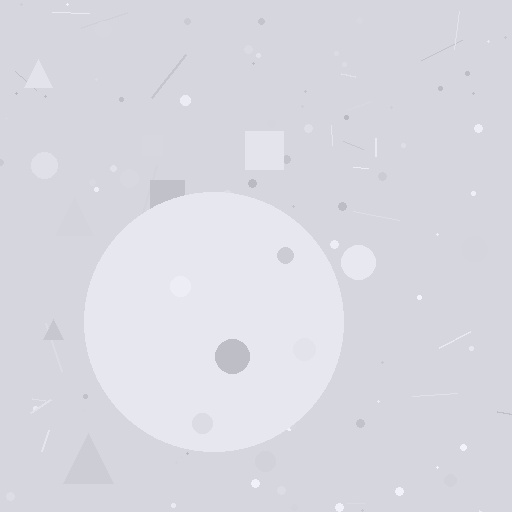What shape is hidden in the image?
A circle is hidden in the image.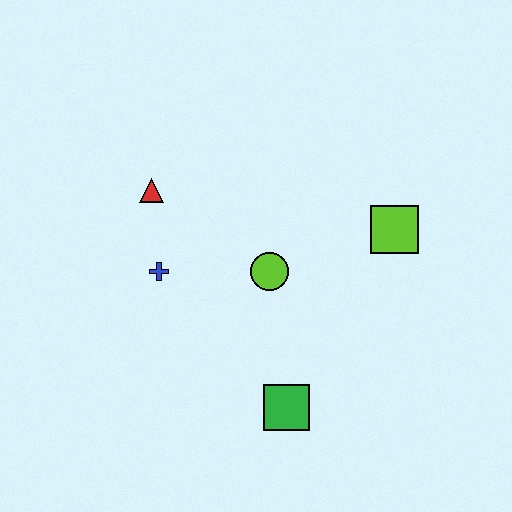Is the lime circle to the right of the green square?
No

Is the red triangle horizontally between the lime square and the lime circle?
No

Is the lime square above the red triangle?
No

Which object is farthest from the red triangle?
The green square is farthest from the red triangle.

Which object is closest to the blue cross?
The red triangle is closest to the blue cross.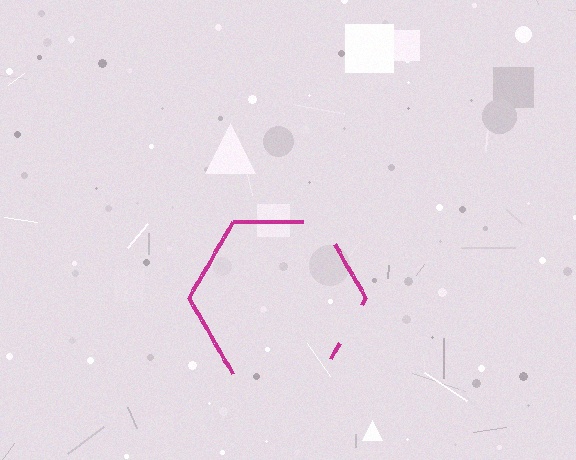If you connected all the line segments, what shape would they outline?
They would outline a hexagon.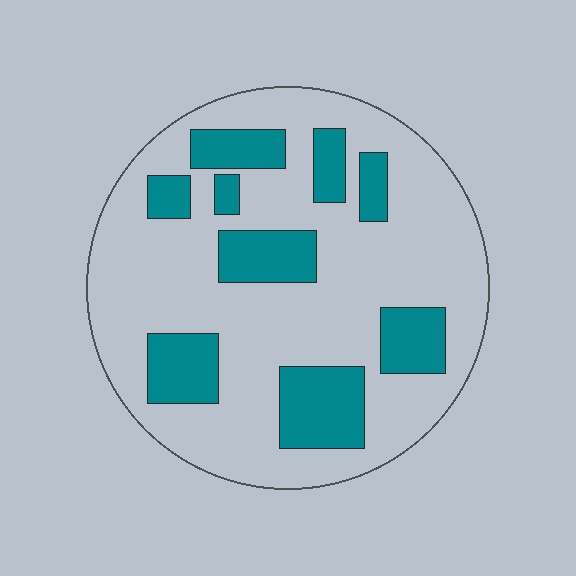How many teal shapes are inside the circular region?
9.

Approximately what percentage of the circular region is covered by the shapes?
Approximately 25%.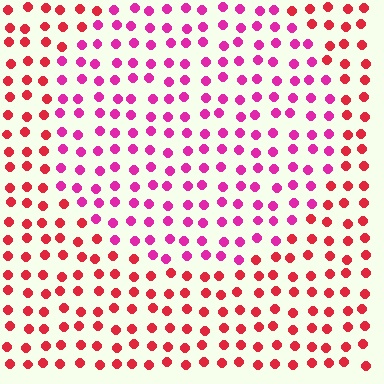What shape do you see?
I see a circle.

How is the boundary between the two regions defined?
The boundary is defined purely by a slight shift in hue (about 36 degrees). Spacing, size, and orientation are identical on both sides.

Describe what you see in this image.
The image is filled with small red elements in a uniform arrangement. A circle-shaped region is visible where the elements are tinted to a slightly different hue, forming a subtle color boundary.